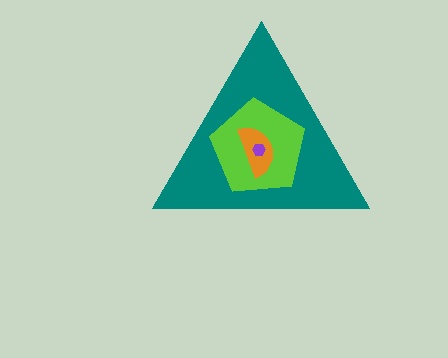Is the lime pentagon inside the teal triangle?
Yes.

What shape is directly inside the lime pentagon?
The orange semicircle.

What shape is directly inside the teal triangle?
The lime pentagon.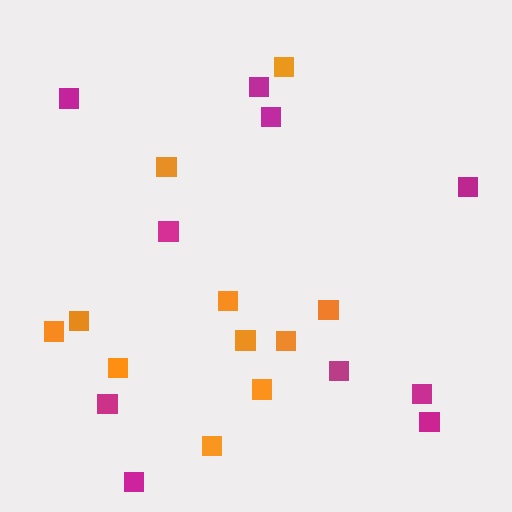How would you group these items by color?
There are 2 groups: one group of orange squares (11) and one group of magenta squares (10).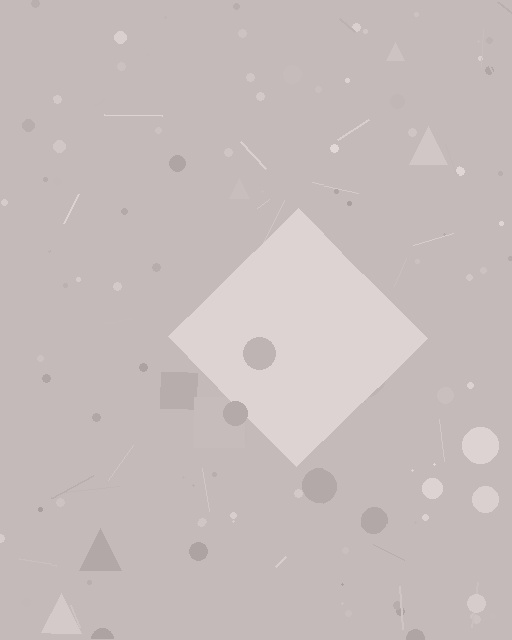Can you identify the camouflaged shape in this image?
The camouflaged shape is a diamond.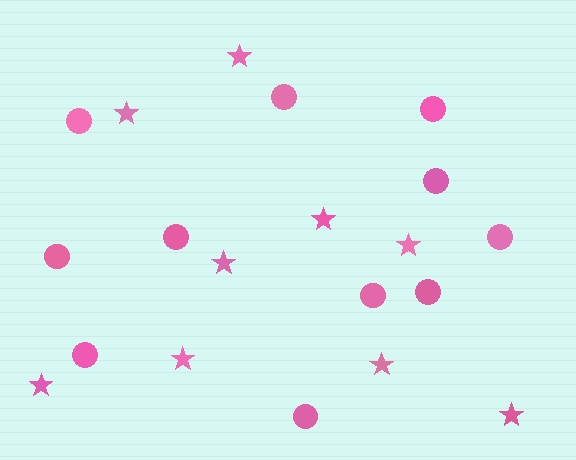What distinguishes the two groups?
There are 2 groups: one group of circles (11) and one group of stars (9).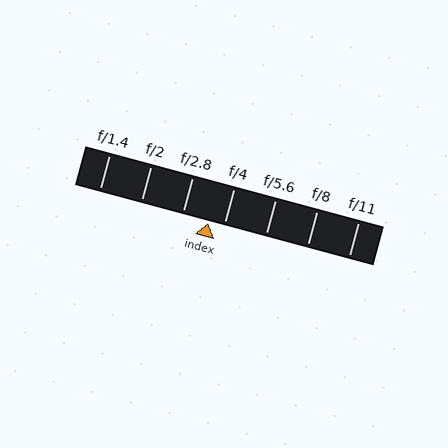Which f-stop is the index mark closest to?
The index mark is closest to f/4.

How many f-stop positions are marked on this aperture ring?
There are 7 f-stop positions marked.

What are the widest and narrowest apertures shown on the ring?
The widest aperture shown is f/1.4 and the narrowest is f/11.